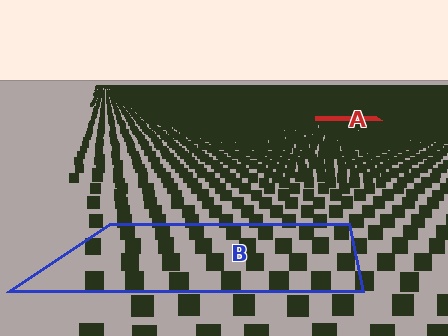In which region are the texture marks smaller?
The texture marks are smaller in region A, because it is farther away.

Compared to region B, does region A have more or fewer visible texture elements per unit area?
Region A has more texture elements per unit area — they are packed more densely because it is farther away.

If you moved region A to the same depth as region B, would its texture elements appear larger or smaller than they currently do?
They would appear larger. At a closer depth, the same texture elements are projected at a bigger on-screen size.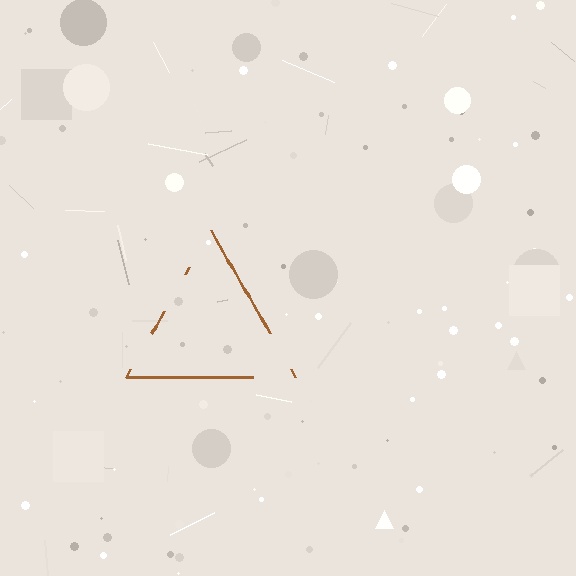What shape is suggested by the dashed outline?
The dashed outline suggests a triangle.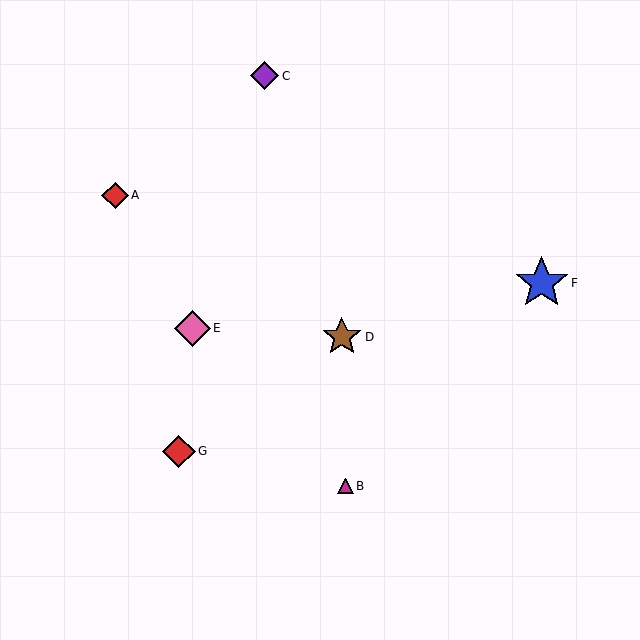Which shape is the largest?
The blue star (labeled F) is the largest.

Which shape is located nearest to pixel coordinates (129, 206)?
The red diamond (labeled A) at (115, 195) is nearest to that location.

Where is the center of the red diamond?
The center of the red diamond is at (115, 195).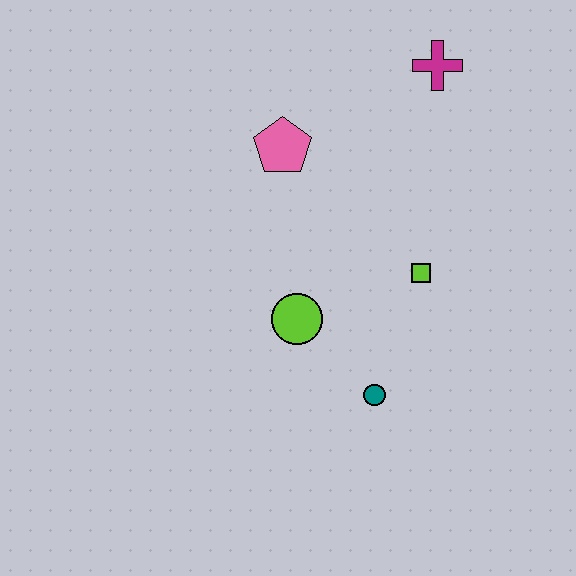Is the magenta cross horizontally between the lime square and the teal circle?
No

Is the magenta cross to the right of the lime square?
Yes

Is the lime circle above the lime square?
No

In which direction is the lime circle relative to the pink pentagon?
The lime circle is below the pink pentagon.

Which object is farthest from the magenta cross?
The teal circle is farthest from the magenta cross.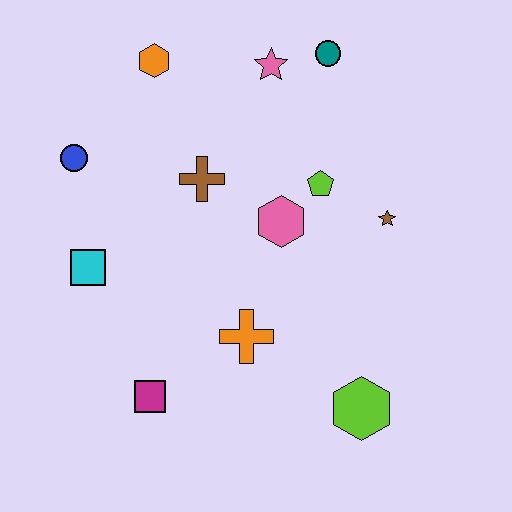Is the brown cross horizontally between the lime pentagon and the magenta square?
Yes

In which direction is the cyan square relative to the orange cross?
The cyan square is to the left of the orange cross.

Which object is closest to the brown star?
The lime pentagon is closest to the brown star.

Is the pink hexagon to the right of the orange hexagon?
Yes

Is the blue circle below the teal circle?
Yes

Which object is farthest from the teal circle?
The magenta square is farthest from the teal circle.